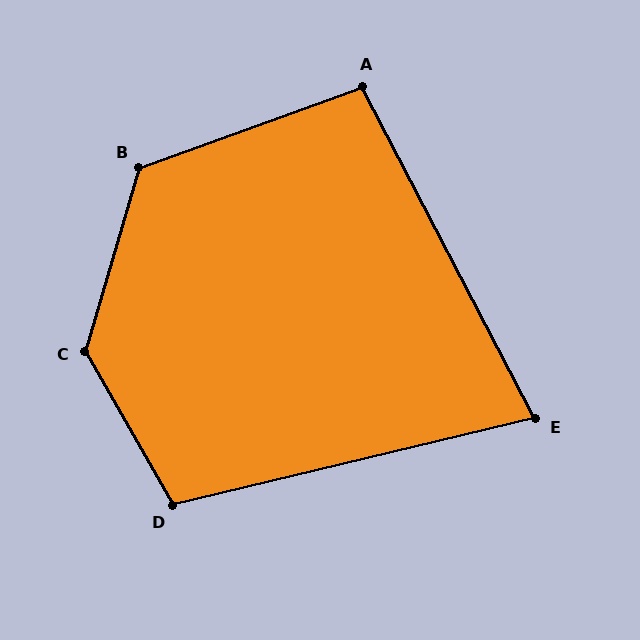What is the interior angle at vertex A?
Approximately 98 degrees (obtuse).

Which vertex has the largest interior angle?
C, at approximately 134 degrees.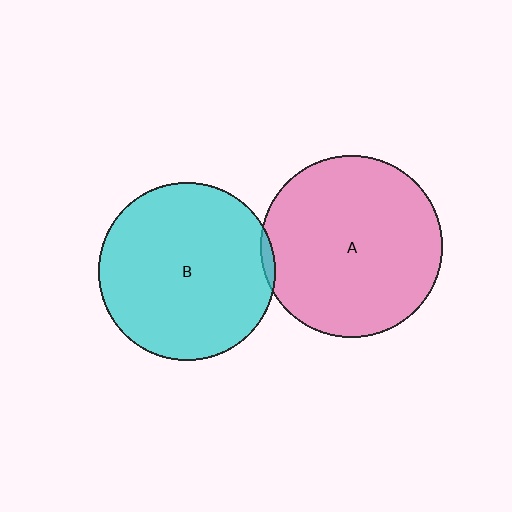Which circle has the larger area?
Circle A (pink).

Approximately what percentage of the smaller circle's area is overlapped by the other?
Approximately 5%.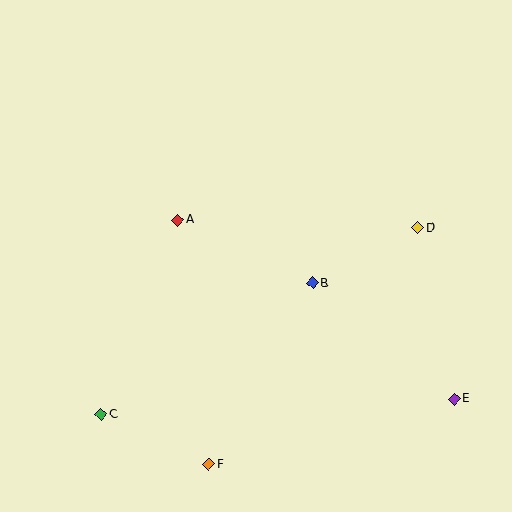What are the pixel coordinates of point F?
Point F is at (209, 464).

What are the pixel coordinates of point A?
Point A is at (178, 220).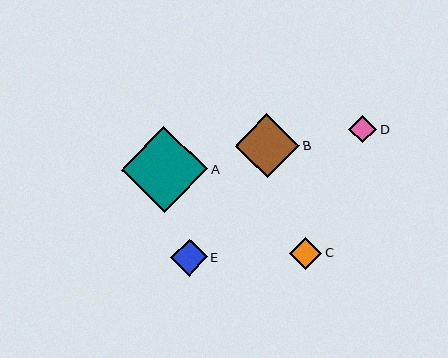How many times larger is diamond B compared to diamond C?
Diamond B is approximately 2.0 times the size of diamond C.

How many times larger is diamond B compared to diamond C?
Diamond B is approximately 2.0 times the size of diamond C.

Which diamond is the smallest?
Diamond D is the smallest with a size of approximately 28 pixels.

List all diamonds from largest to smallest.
From largest to smallest: A, B, E, C, D.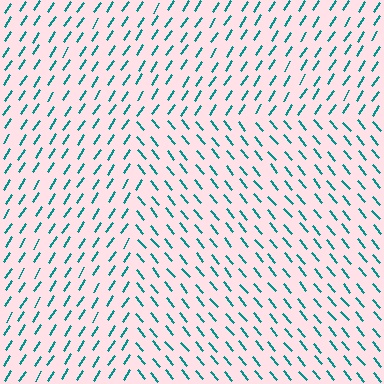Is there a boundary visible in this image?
Yes, there is a texture boundary formed by a change in line orientation.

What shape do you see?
I see a rectangle.